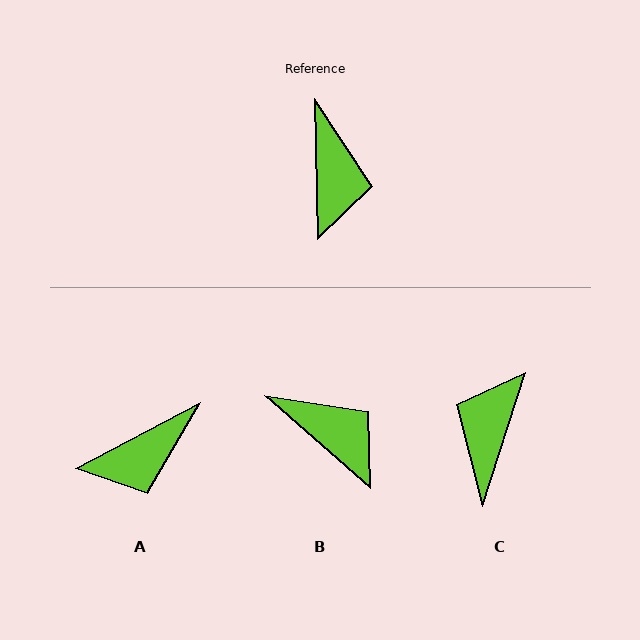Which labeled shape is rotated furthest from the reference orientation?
C, about 161 degrees away.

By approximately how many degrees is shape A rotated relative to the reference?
Approximately 63 degrees clockwise.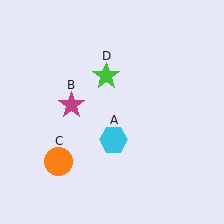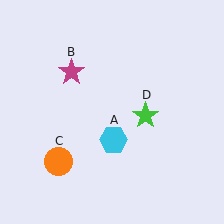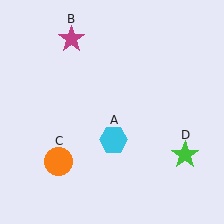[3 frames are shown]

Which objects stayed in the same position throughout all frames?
Cyan hexagon (object A) and orange circle (object C) remained stationary.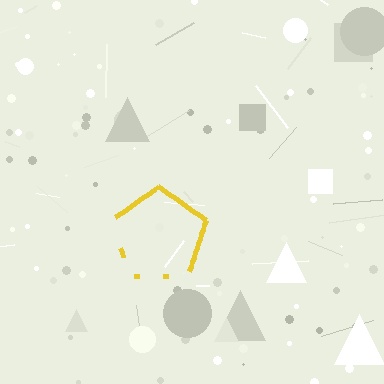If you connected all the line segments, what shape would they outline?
They would outline a pentagon.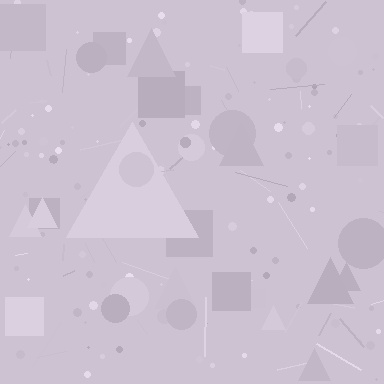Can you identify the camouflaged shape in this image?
The camouflaged shape is a triangle.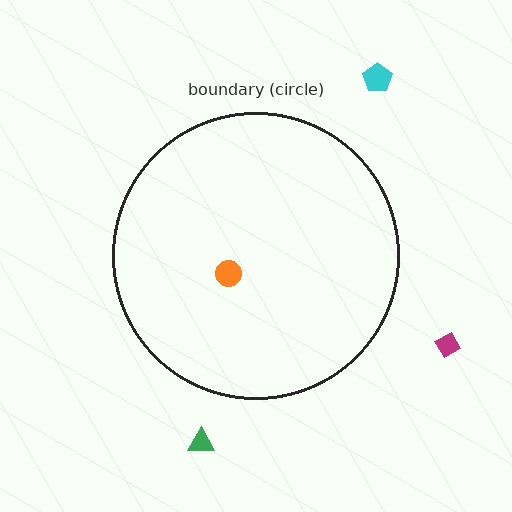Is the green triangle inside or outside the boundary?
Outside.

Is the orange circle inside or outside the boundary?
Inside.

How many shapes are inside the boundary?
1 inside, 3 outside.